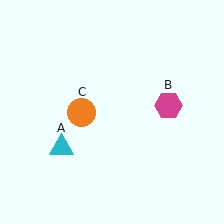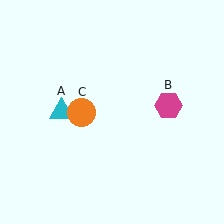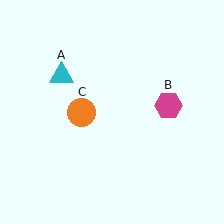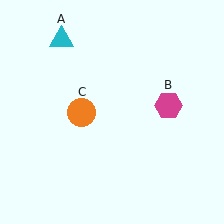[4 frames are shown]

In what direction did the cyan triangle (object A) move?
The cyan triangle (object A) moved up.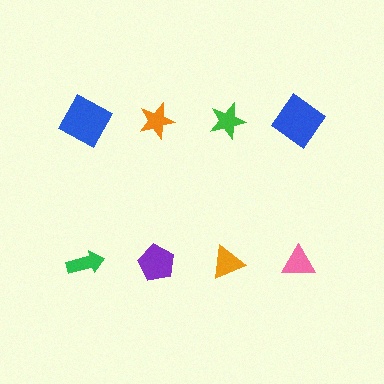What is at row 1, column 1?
A blue square.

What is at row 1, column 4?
A blue diamond.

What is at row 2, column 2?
A purple pentagon.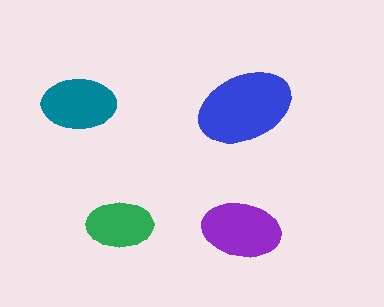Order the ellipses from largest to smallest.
the blue one, the purple one, the teal one, the green one.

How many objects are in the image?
There are 4 objects in the image.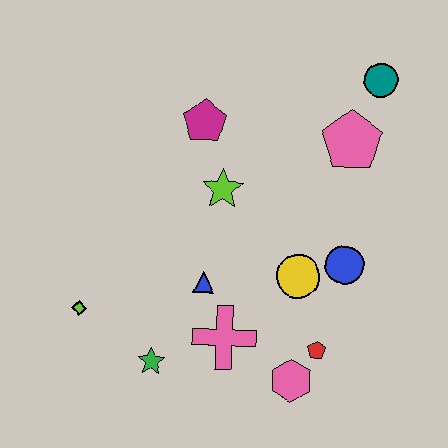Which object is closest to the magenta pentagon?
The lime star is closest to the magenta pentagon.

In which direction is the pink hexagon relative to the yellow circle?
The pink hexagon is below the yellow circle.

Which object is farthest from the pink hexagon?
The teal circle is farthest from the pink hexagon.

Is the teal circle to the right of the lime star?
Yes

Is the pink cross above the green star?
Yes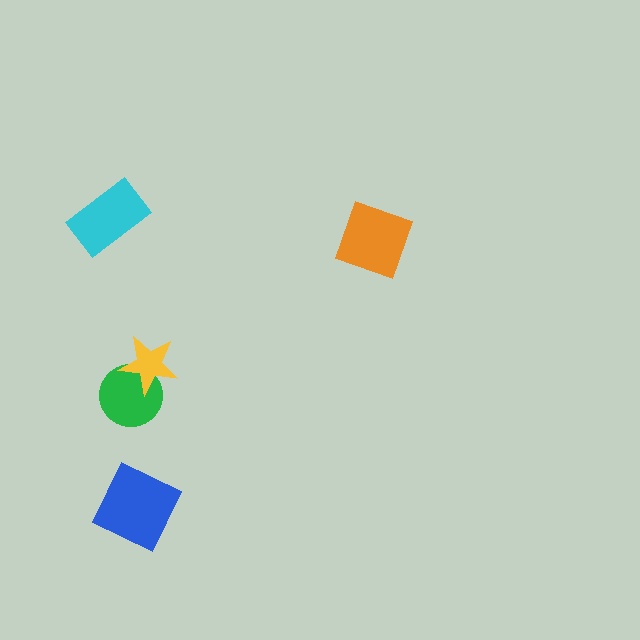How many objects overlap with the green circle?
1 object overlaps with the green circle.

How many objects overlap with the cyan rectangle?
0 objects overlap with the cyan rectangle.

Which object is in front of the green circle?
The yellow star is in front of the green circle.